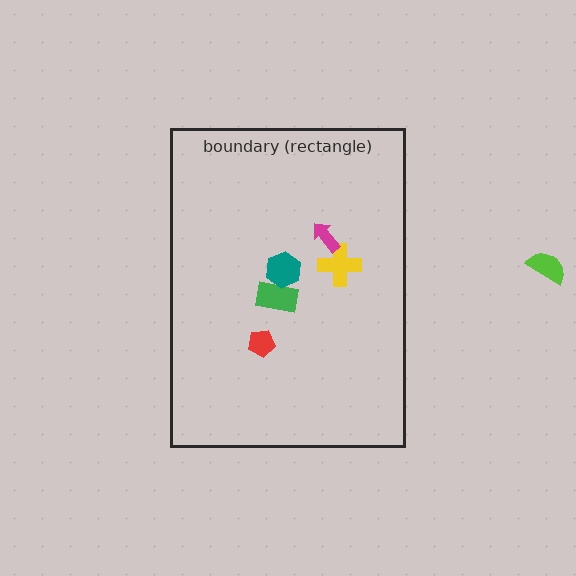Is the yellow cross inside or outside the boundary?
Inside.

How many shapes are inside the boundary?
5 inside, 1 outside.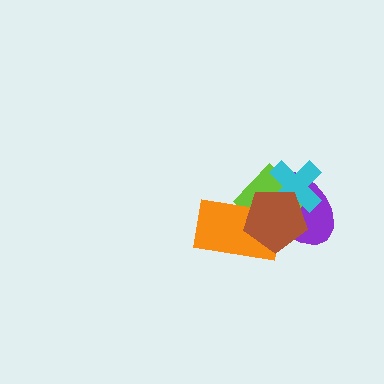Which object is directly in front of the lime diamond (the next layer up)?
The cyan cross is directly in front of the lime diamond.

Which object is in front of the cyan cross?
The brown pentagon is in front of the cyan cross.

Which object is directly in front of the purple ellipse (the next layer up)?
The lime diamond is directly in front of the purple ellipse.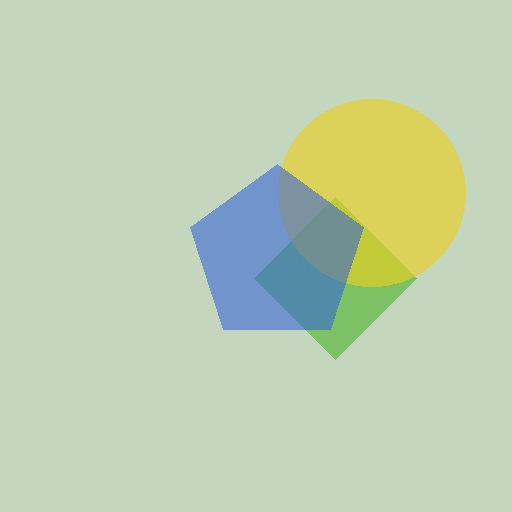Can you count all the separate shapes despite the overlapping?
Yes, there are 3 separate shapes.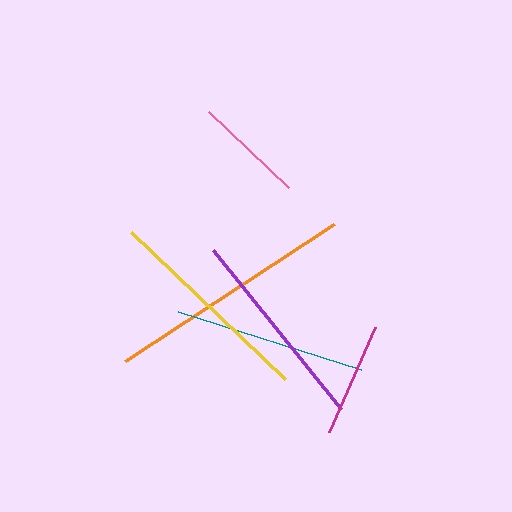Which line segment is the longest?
The orange line is the longest at approximately 249 pixels.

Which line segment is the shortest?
The pink line is the shortest at approximately 110 pixels.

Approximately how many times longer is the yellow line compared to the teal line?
The yellow line is approximately 1.1 times the length of the teal line.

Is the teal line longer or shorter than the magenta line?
The teal line is longer than the magenta line.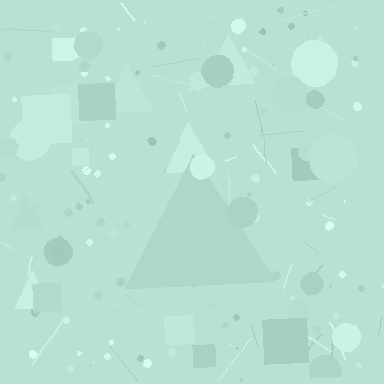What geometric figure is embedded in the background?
A triangle is embedded in the background.